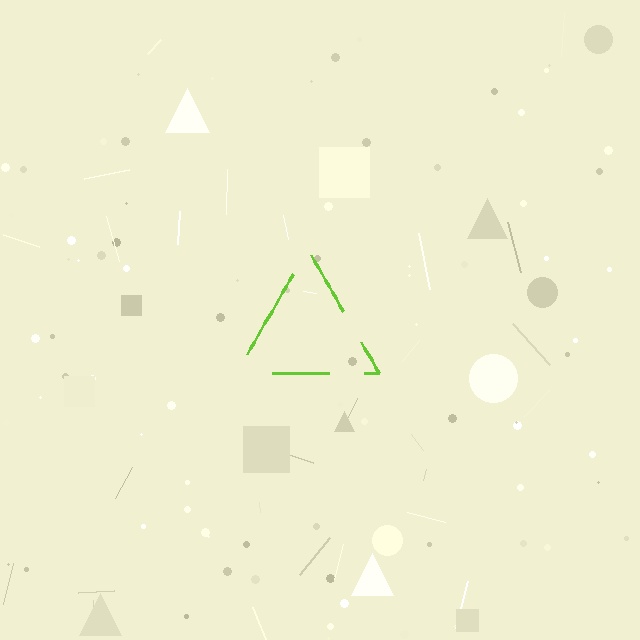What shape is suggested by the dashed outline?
The dashed outline suggests a triangle.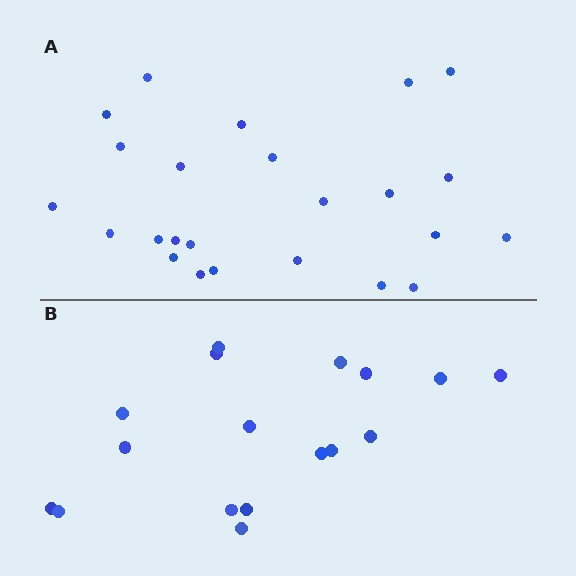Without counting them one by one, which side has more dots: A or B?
Region A (the top region) has more dots.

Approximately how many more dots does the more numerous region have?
Region A has roughly 8 or so more dots than region B.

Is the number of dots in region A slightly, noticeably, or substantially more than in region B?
Region A has noticeably more, but not dramatically so. The ratio is roughly 1.4 to 1.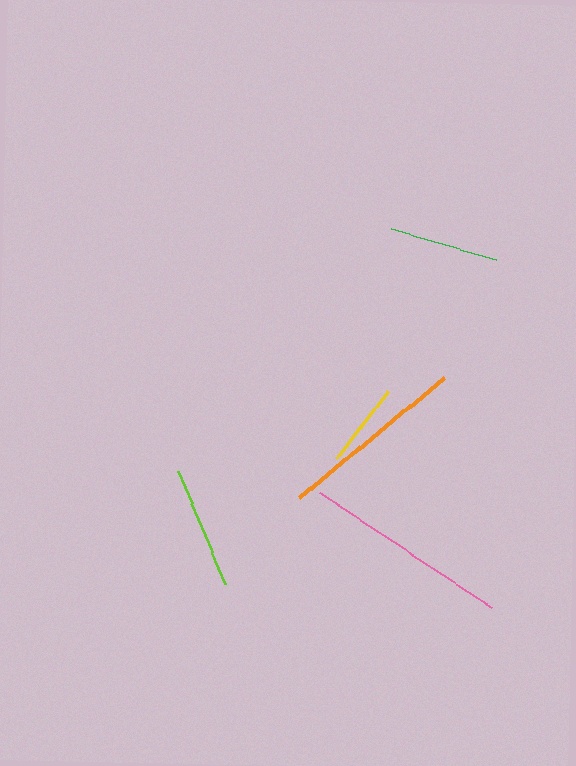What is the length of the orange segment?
The orange segment is approximately 189 pixels long.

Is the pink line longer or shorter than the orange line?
The pink line is longer than the orange line.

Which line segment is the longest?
The pink line is the longest at approximately 208 pixels.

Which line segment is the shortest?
The yellow line is the shortest at approximately 83 pixels.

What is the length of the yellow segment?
The yellow segment is approximately 83 pixels long.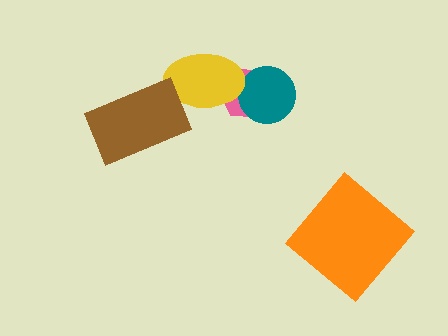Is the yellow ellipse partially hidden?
Yes, it is partially covered by another shape.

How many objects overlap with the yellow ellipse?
2 objects overlap with the yellow ellipse.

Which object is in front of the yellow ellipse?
The brown rectangle is in front of the yellow ellipse.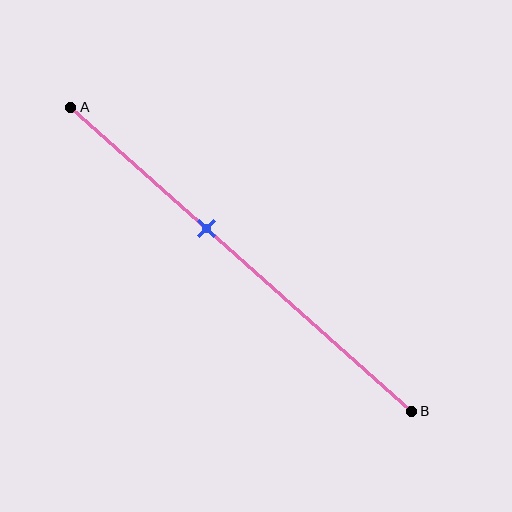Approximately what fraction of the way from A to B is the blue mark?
The blue mark is approximately 40% of the way from A to B.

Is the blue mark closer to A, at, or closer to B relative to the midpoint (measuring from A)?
The blue mark is closer to point A than the midpoint of segment AB.